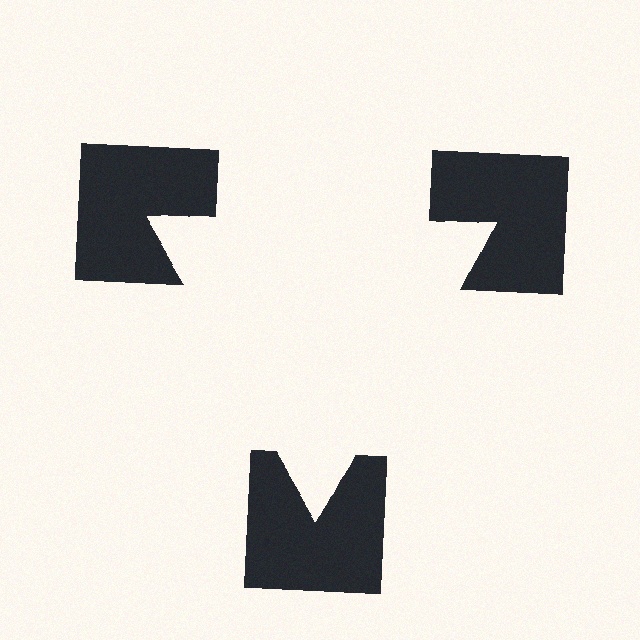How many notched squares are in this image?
There are 3 — one at each vertex of the illusory triangle.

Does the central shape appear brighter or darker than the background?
It typically appears slightly brighter than the background, even though no actual brightness change is drawn.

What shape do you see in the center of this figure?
An illusory triangle — its edges are inferred from the aligned wedge cuts in the notched squares, not physically drawn.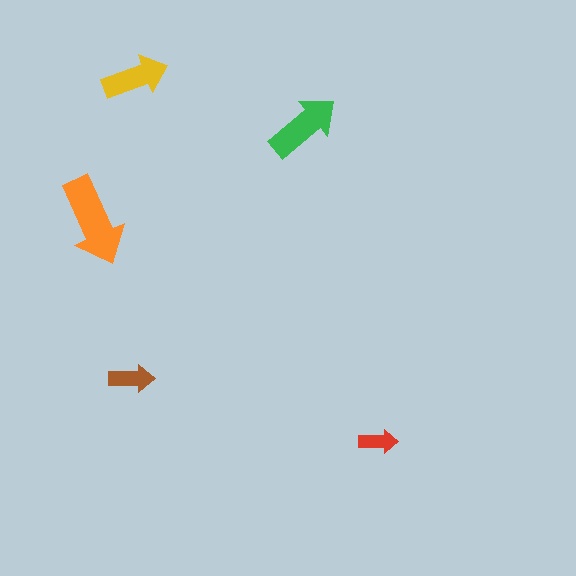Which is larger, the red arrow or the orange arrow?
The orange one.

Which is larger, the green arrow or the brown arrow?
The green one.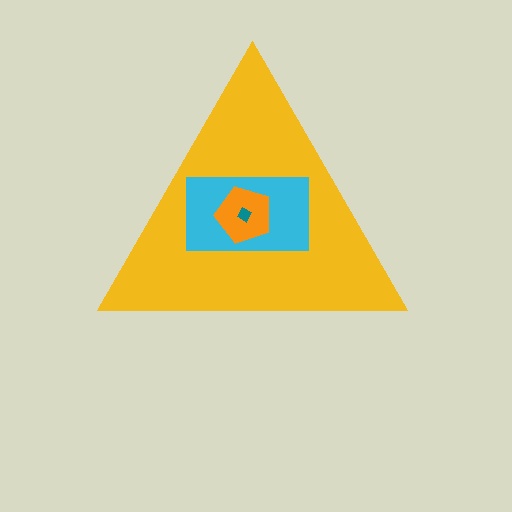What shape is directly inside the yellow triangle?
The cyan rectangle.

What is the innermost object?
The teal diamond.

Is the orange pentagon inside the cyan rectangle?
Yes.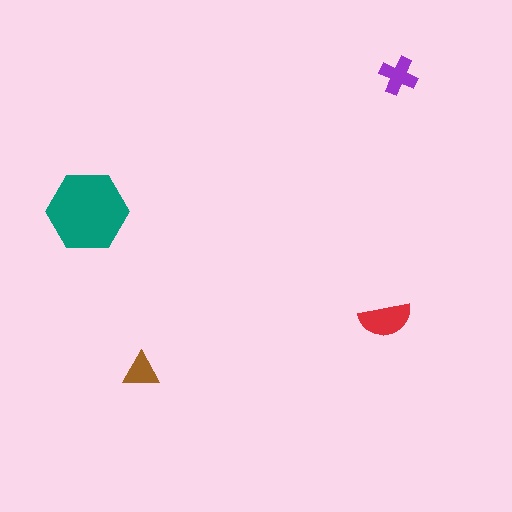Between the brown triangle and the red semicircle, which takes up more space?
The red semicircle.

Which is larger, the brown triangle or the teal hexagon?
The teal hexagon.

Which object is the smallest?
The brown triangle.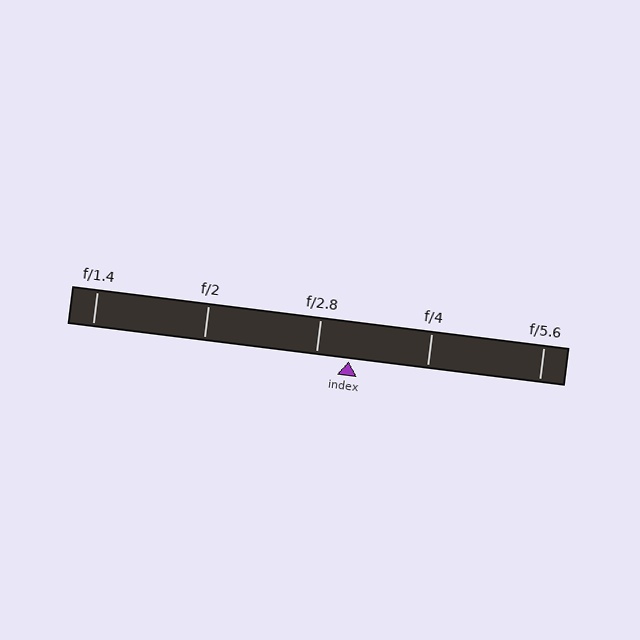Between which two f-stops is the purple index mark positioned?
The index mark is between f/2.8 and f/4.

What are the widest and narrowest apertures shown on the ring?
The widest aperture shown is f/1.4 and the narrowest is f/5.6.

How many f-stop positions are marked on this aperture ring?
There are 5 f-stop positions marked.